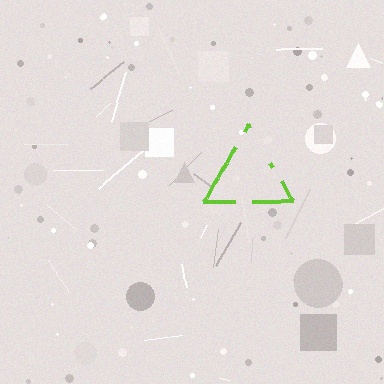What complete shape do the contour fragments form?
The contour fragments form a triangle.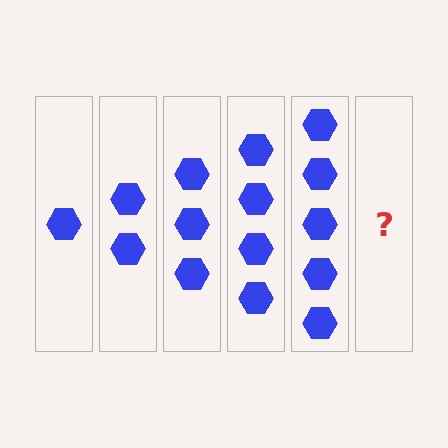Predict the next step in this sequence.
The next step is 6 hexagons.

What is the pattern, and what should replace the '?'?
The pattern is that each step adds one more hexagon. The '?' should be 6 hexagons.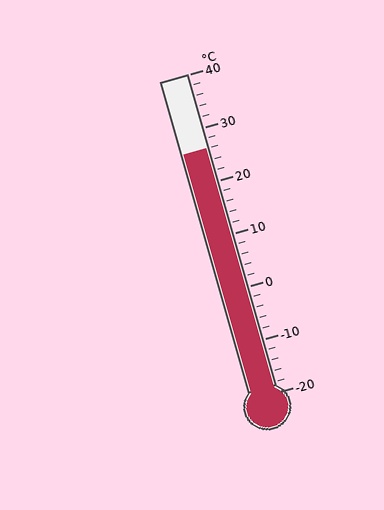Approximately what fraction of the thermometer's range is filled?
The thermometer is filled to approximately 75% of its range.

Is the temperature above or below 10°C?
The temperature is above 10°C.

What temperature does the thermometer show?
The thermometer shows approximately 26°C.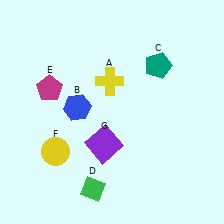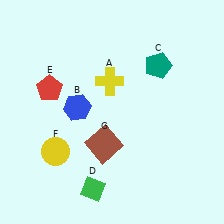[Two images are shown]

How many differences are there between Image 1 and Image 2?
There are 2 differences between the two images.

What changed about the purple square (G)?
In Image 1, G is purple. In Image 2, it changed to brown.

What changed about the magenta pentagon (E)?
In Image 1, E is magenta. In Image 2, it changed to red.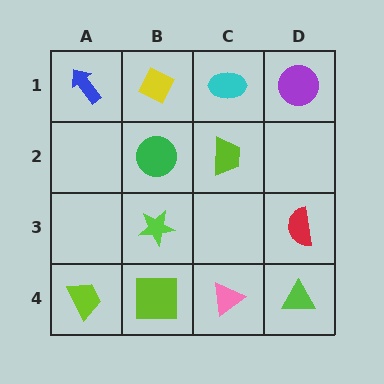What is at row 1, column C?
A cyan ellipse.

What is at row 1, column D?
A purple circle.